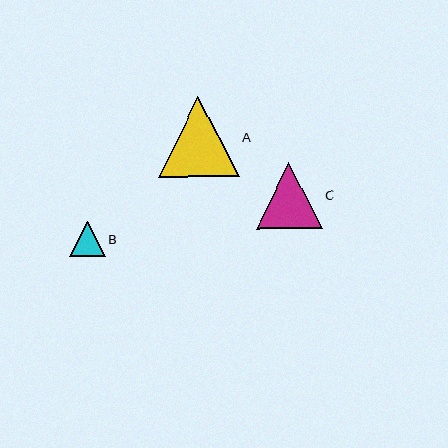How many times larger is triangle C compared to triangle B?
Triangle C is approximately 1.9 times the size of triangle B.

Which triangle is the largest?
Triangle A is the largest with a size of approximately 81 pixels.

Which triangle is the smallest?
Triangle B is the smallest with a size of approximately 35 pixels.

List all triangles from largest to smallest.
From largest to smallest: A, C, B.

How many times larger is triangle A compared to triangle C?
Triangle A is approximately 1.2 times the size of triangle C.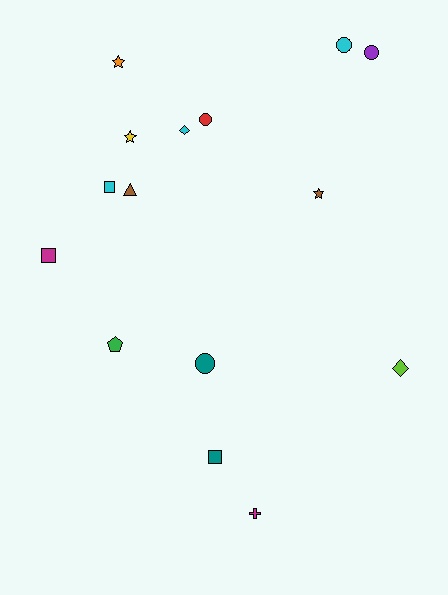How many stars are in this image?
There are 3 stars.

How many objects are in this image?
There are 15 objects.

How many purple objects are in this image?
There is 1 purple object.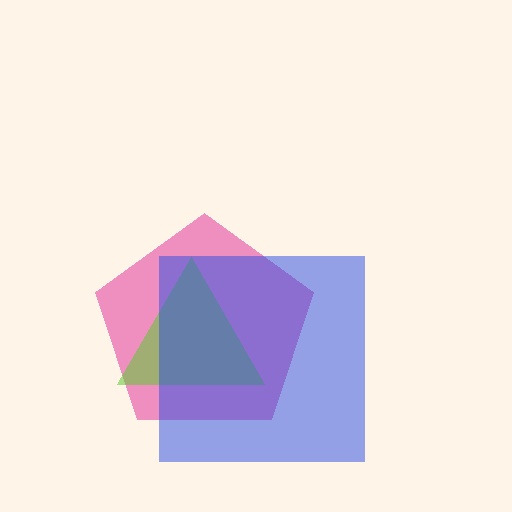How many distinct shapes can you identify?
There are 3 distinct shapes: a pink pentagon, a lime triangle, a blue square.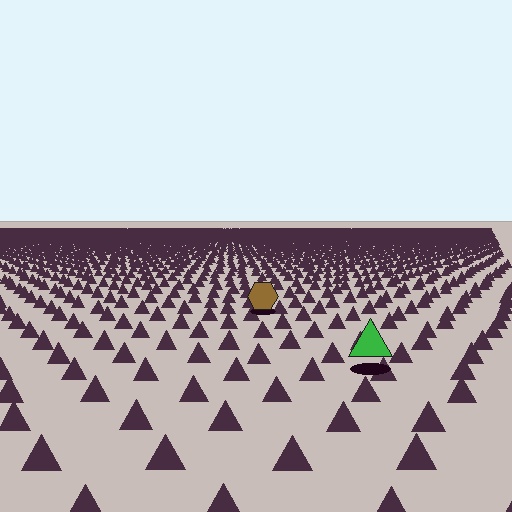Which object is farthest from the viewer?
The brown hexagon is farthest from the viewer. It appears smaller and the ground texture around it is denser.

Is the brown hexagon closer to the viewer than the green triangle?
No. The green triangle is closer — you can tell from the texture gradient: the ground texture is coarser near it.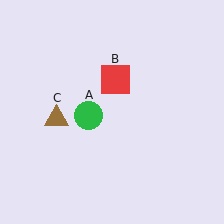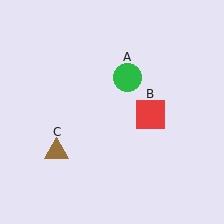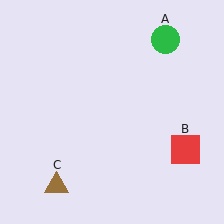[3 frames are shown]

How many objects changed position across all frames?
3 objects changed position: green circle (object A), red square (object B), brown triangle (object C).